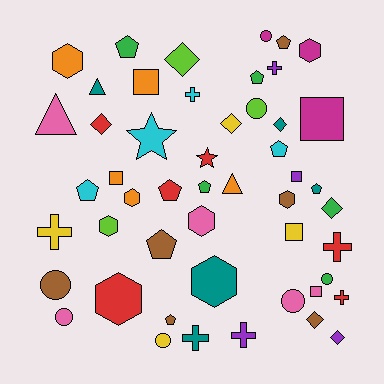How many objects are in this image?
There are 50 objects.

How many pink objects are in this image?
There are 5 pink objects.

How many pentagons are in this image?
There are 10 pentagons.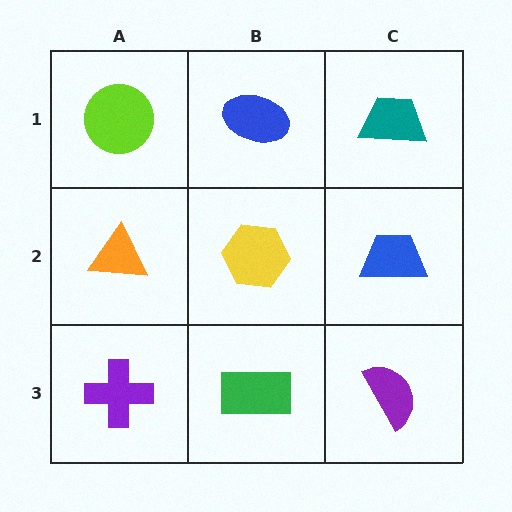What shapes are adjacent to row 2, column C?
A teal trapezoid (row 1, column C), a purple semicircle (row 3, column C), a yellow hexagon (row 2, column B).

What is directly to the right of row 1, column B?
A teal trapezoid.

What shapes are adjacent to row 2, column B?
A blue ellipse (row 1, column B), a green rectangle (row 3, column B), an orange triangle (row 2, column A), a blue trapezoid (row 2, column C).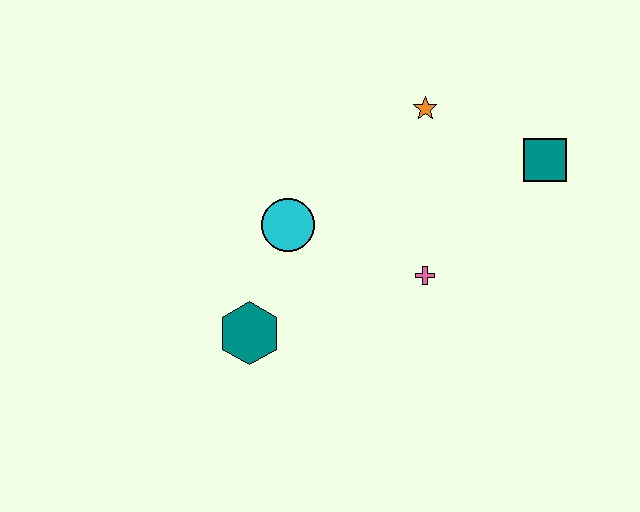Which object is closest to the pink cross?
The cyan circle is closest to the pink cross.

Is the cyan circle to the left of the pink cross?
Yes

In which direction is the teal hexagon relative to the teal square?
The teal hexagon is to the left of the teal square.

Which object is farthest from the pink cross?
The teal hexagon is farthest from the pink cross.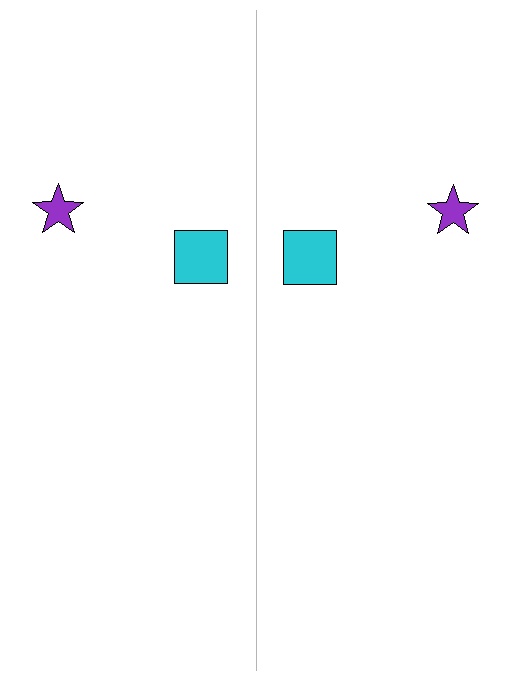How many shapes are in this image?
There are 4 shapes in this image.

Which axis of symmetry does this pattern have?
The pattern has a vertical axis of symmetry running through the center of the image.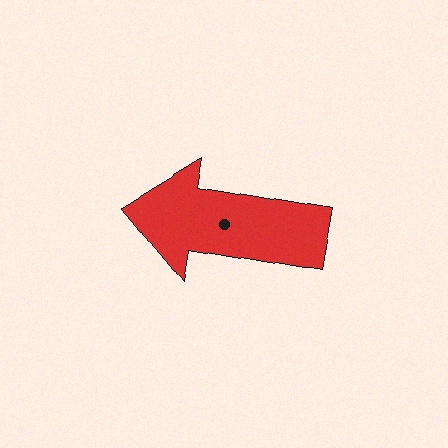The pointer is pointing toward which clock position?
Roughly 9 o'clock.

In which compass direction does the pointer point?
West.